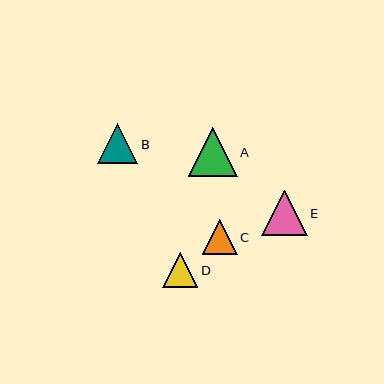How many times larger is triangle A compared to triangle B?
Triangle A is approximately 1.2 times the size of triangle B.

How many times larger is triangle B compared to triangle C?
Triangle B is approximately 1.1 times the size of triangle C.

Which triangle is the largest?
Triangle A is the largest with a size of approximately 49 pixels.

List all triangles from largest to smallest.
From largest to smallest: A, E, B, C, D.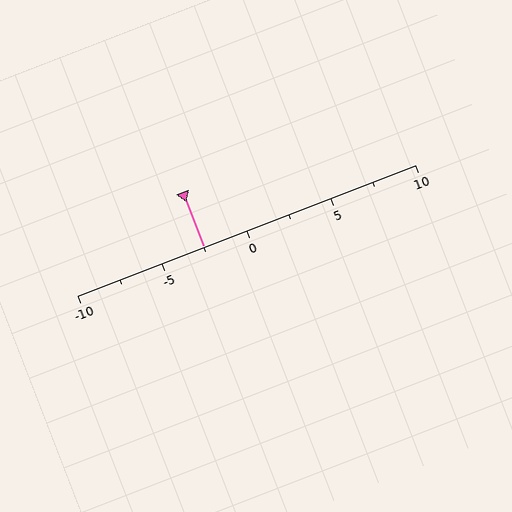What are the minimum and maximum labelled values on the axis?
The axis runs from -10 to 10.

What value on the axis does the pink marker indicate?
The marker indicates approximately -2.5.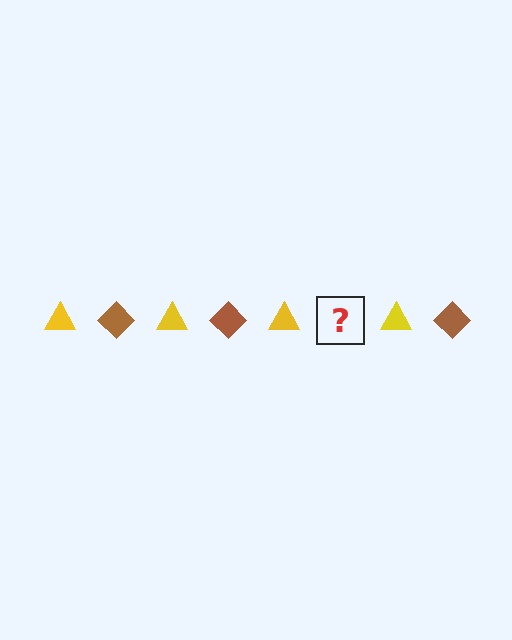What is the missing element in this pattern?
The missing element is a brown diamond.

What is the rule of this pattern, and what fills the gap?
The rule is that the pattern alternates between yellow triangle and brown diamond. The gap should be filled with a brown diamond.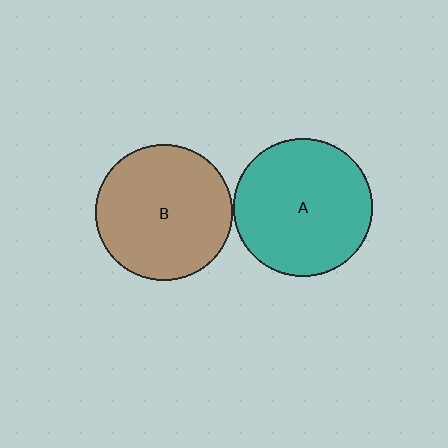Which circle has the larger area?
Circle A (teal).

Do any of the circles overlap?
No, none of the circles overlap.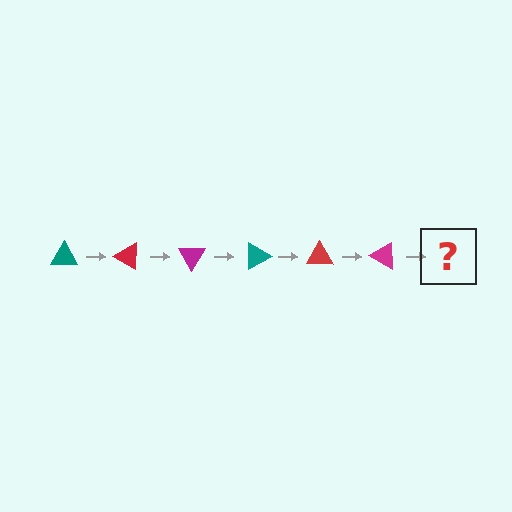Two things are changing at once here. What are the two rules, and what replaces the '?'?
The two rules are that it rotates 30 degrees each step and the color cycles through teal, red, and magenta. The '?' should be a teal triangle, rotated 180 degrees from the start.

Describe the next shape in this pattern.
It should be a teal triangle, rotated 180 degrees from the start.